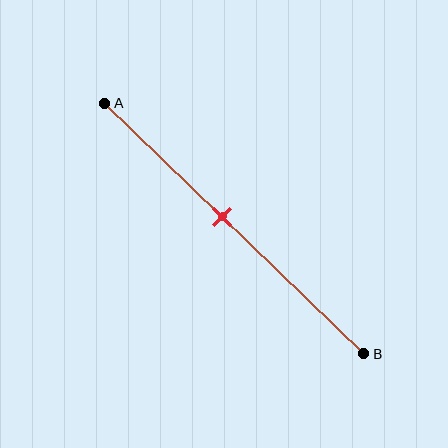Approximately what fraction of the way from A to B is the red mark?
The red mark is approximately 45% of the way from A to B.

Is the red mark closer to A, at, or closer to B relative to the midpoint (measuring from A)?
The red mark is closer to point A than the midpoint of segment AB.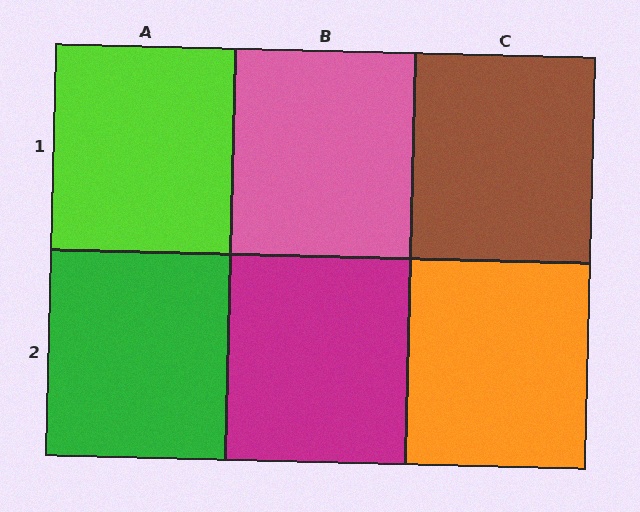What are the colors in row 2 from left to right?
Green, magenta, orange.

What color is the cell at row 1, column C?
Brown.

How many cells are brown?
1 cell is brown.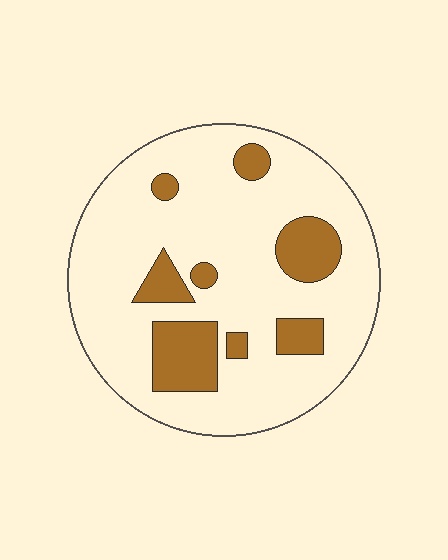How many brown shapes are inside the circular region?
8.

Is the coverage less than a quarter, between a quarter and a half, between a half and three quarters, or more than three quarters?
Less than a quarter.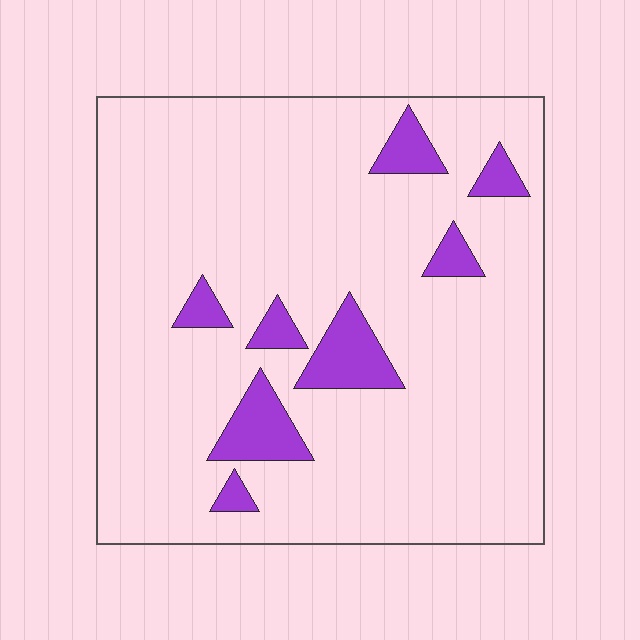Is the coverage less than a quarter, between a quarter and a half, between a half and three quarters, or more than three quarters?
Less than a quarter.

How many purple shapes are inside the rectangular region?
8.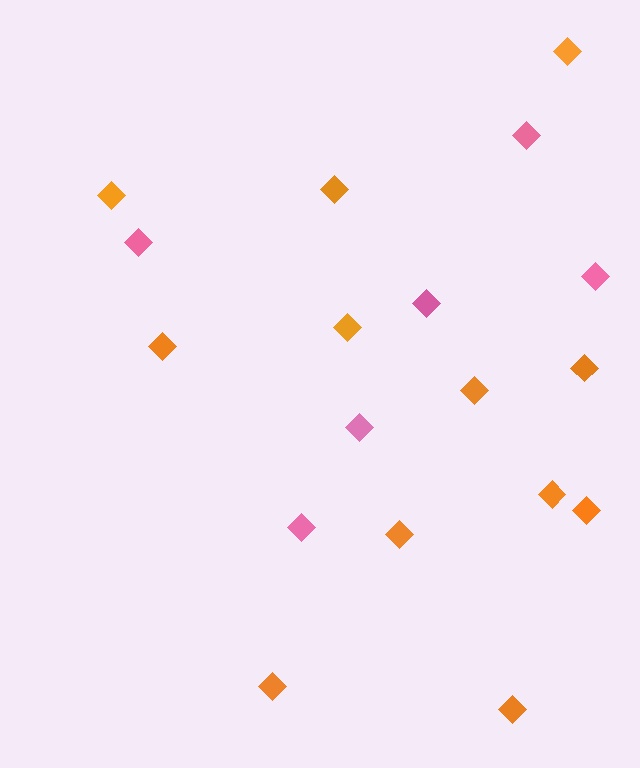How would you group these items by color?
There are 2 groups: one group of orange diamonds (12) and one group of pink diamonds (6).